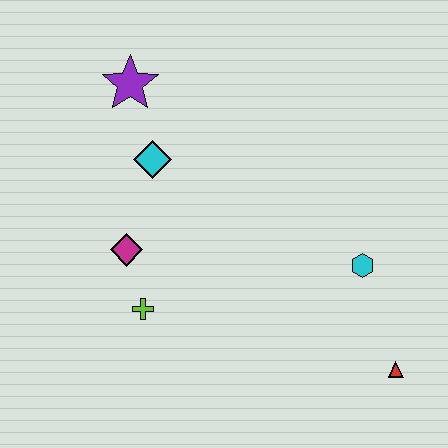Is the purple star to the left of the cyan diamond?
Yes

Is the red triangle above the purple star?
No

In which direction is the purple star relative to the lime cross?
The purple star is above the lime cross.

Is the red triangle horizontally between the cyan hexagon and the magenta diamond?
No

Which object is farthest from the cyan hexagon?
The purple star is farthest from the cyan hexagon.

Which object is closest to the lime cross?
The magenta diamond is closest to the lime cross.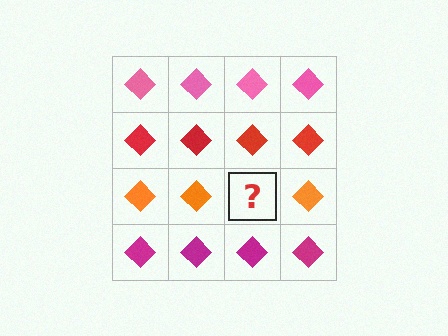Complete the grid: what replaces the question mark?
The question mark should be replaced with an orange diamond.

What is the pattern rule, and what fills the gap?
The rule is that each row has a consistent color. The gap should be filled with an orange diamond.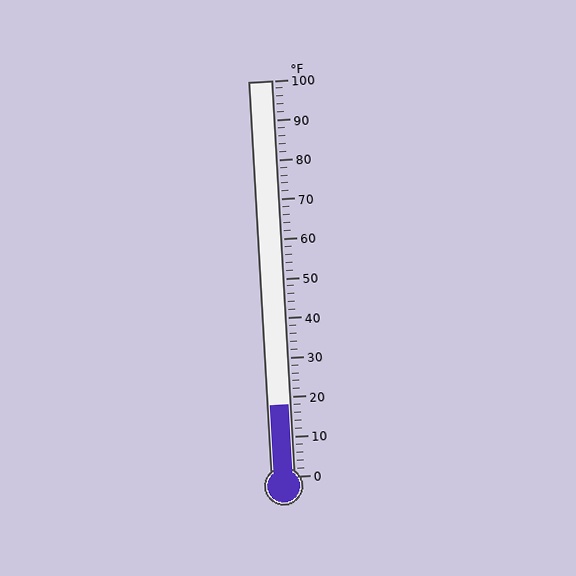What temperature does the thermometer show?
The thermometer shows approximately 18°F.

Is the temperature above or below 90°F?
The temperature is below 90°F.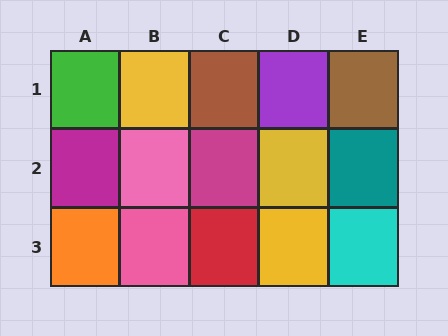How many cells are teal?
1 cell is teal.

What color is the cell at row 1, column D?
Purple.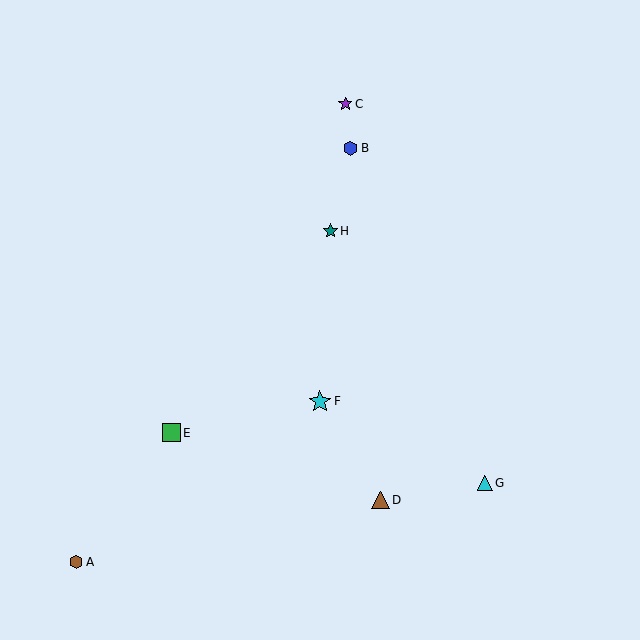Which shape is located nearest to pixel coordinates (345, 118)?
The purple star (labeled C) at (345, 104) is nearest to that location.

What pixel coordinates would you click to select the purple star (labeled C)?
Click at (345, 104) to select the purple star C.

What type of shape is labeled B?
Shape B is a blue hexagon.